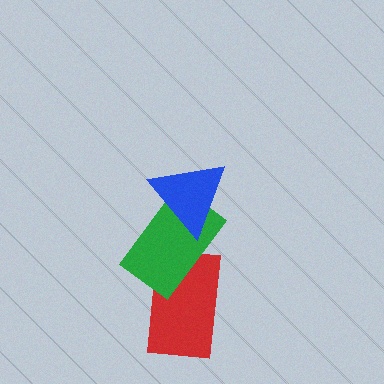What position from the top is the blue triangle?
The blue triangle is 1st from the top.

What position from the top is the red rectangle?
The red rectangle is 3rd from the top.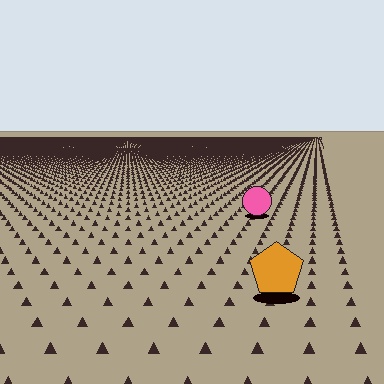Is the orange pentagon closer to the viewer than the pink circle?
Yes. The orange pentagon is closer — you can tell from the texture gradient: the ground texture is coarser near it.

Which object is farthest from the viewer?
The pink circle is farthest from the viewer. It appears smaller and the ground texture around it is denser.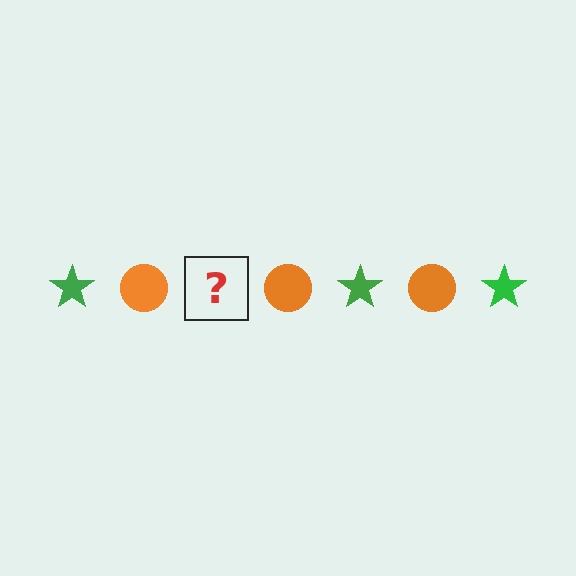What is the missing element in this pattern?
The missing element is a green star.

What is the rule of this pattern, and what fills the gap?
The rule is that the pattern alternates between green star and orange circle. The gap should be filled with a green star.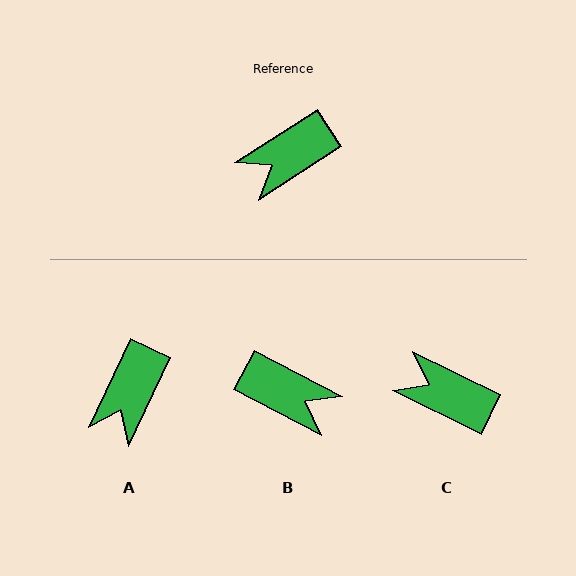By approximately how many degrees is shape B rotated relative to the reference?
Approximately 119 degrees counter-clockwise.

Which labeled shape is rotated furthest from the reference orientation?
B, about 119 degrees away.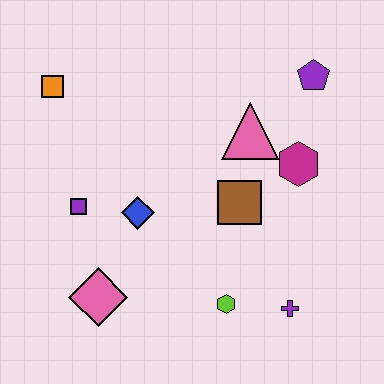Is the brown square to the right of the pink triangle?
No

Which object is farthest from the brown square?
The orange square is farthest from the brown square.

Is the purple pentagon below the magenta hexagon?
No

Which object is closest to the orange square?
The purple square is closest to the orange square.